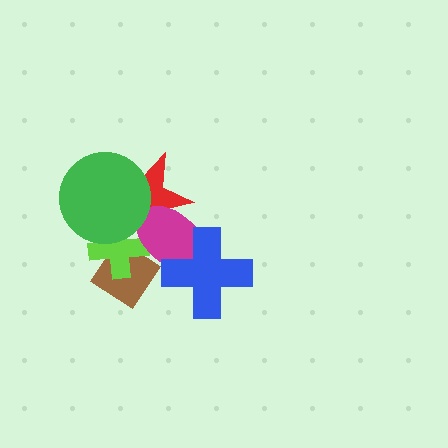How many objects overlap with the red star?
3 objects overlap with the red star.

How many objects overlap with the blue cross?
1 object overlaps with the blue cross.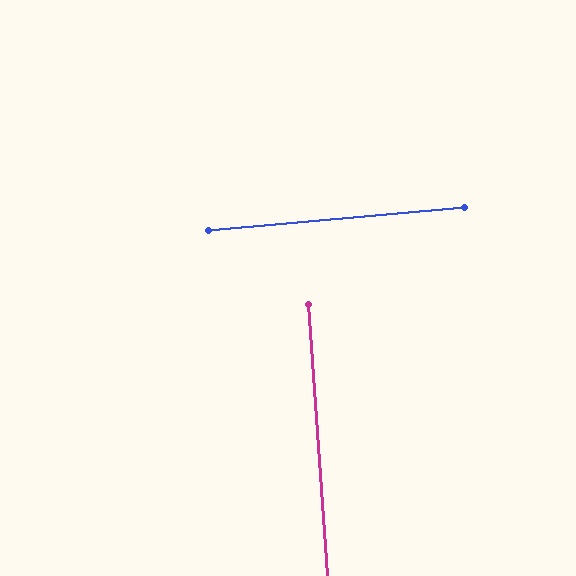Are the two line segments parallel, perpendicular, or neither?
Perpendicular — they meet at approximately 89°.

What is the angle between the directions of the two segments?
Approximately 89 degrees.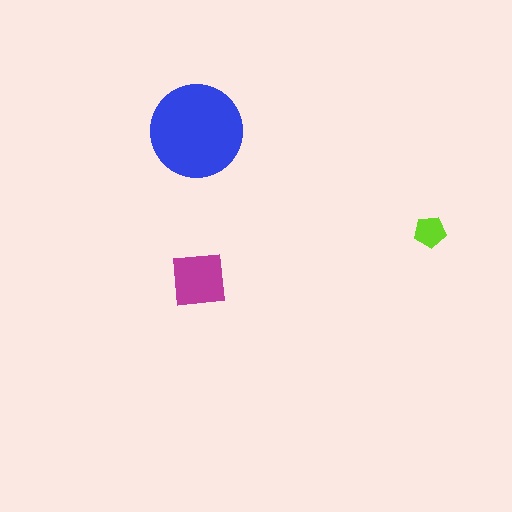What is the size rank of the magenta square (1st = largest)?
2nd.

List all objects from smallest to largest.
The lime pentagon, the magenta square, the blue circle.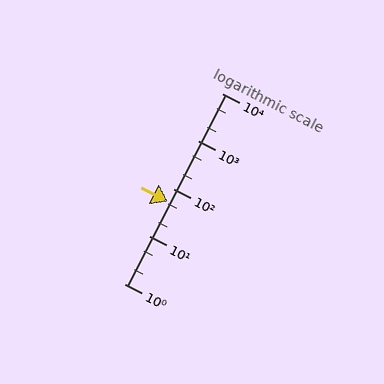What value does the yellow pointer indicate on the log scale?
The pointer indicates approximately 54.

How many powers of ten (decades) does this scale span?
The scale spans 4 decades, from 1 to 10000.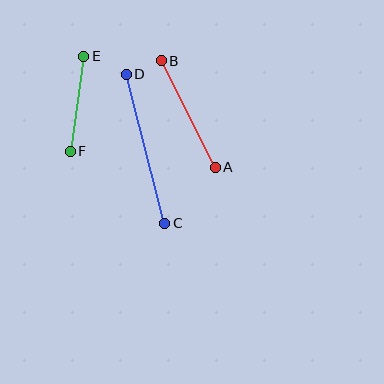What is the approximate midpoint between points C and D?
The midpoint is at approximately (146, 149) pixels.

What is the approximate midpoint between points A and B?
The midpoint is at approximately (188, 114) pixels.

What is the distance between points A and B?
The distance is approximately 119 pixels.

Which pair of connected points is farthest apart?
Points C and D are farthest apart.